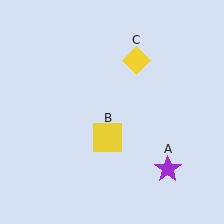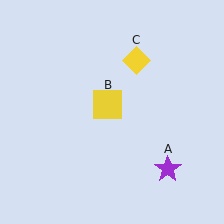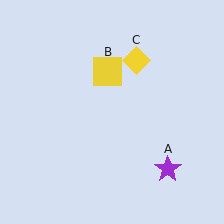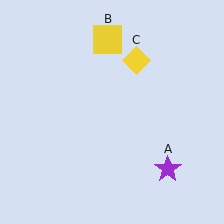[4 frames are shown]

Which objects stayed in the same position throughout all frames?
Purple star (object A) and yellow diamond (object C) remained stationary.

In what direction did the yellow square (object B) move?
The yellow square (object B) moved up.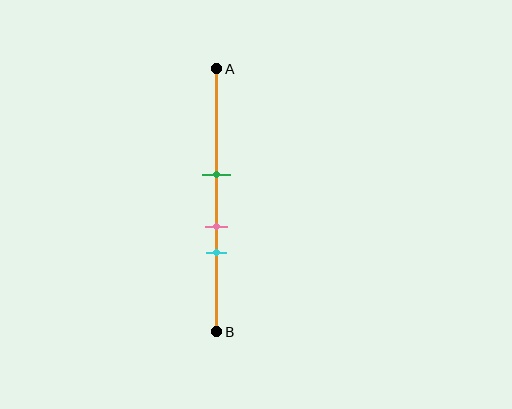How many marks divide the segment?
There are 3 marks dividing the segment.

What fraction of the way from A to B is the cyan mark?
The cyan mark is approximately 70% (0.7) of the way from A to B.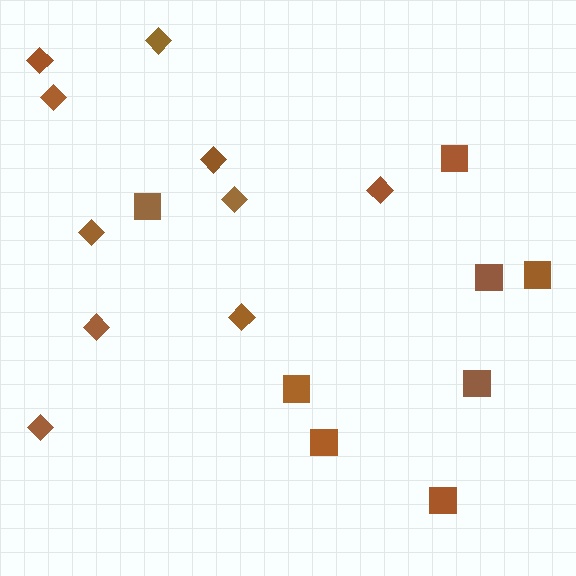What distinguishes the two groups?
There are 2 groups: one group of diamonds (10) and one group of squares (8).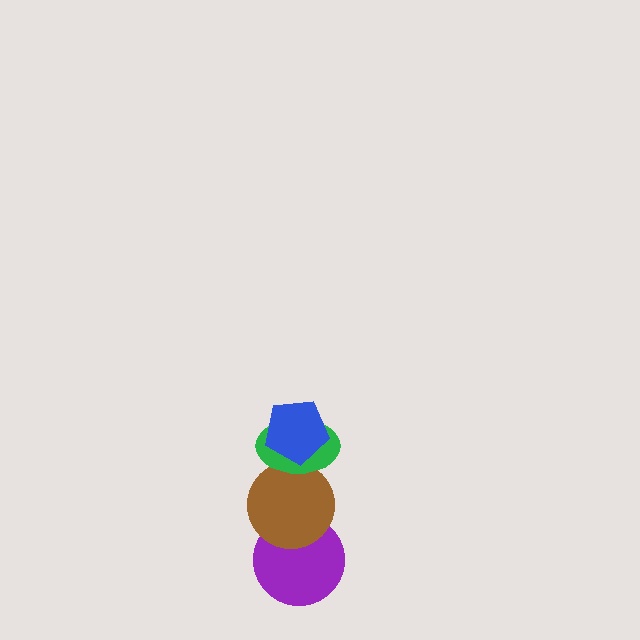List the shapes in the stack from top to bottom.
From top to bottom: the blue pentagon, the green ellipse, the brown circle, the purple circle.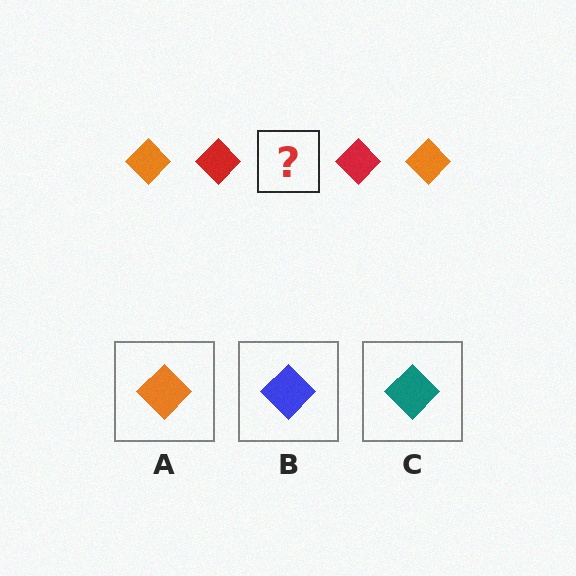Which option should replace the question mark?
Option A.